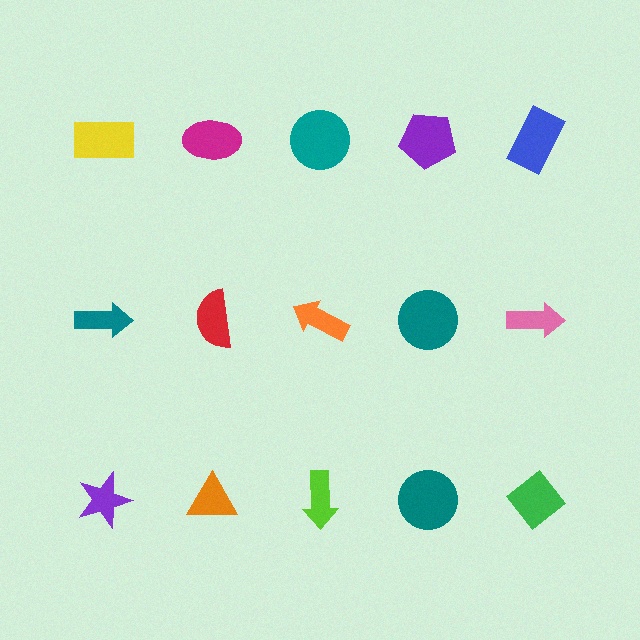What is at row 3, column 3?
A lime arrow.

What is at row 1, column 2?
A magenta ellipse.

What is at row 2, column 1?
A teal arrow.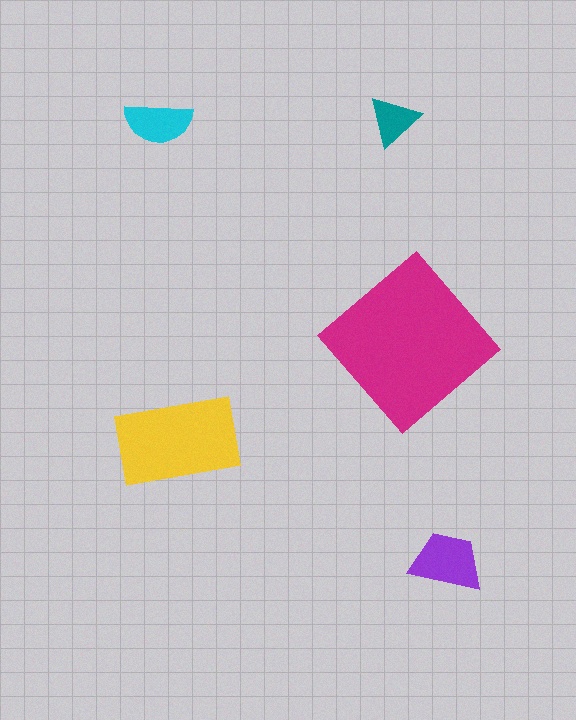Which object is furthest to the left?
The cyan semicircle is leftmost.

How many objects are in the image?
There are 5 objects in the image.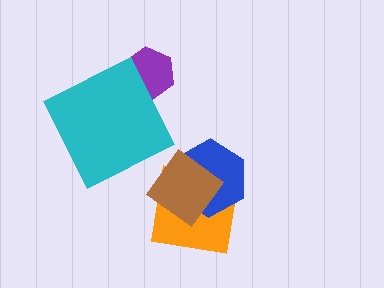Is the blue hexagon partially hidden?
Yes, it is partially covered by another shape.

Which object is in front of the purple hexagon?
The cyan square is in front of the purple hexagon.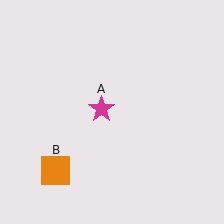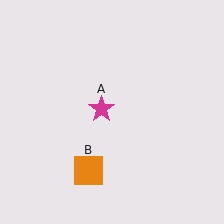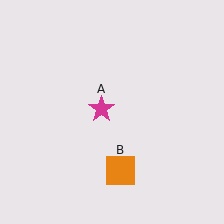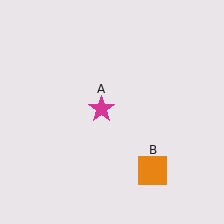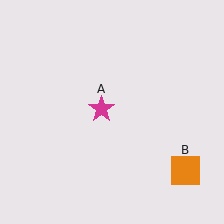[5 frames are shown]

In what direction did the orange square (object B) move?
The orange square (object B) moved right.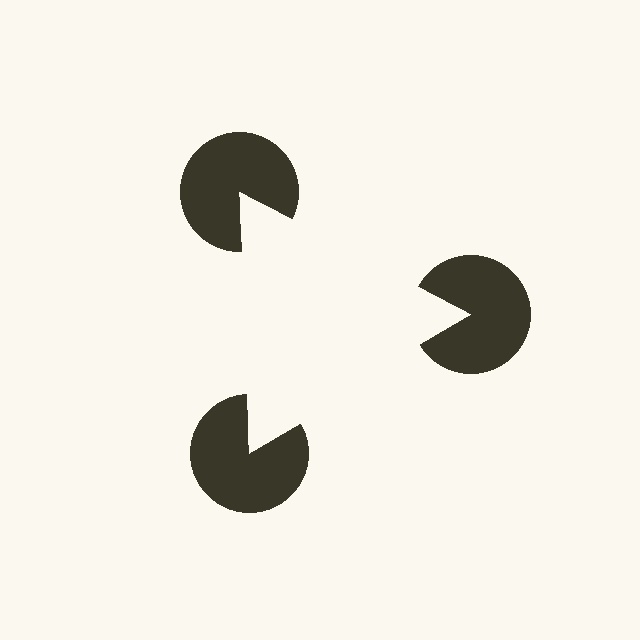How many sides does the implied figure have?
3 sides.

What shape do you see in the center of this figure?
An illusory triangle — its edges are inferred from the aligned wedge cuts in the pac-man discs, not physically drawn.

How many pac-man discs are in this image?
There are 3 — one at each vertex of the illusory triangle.